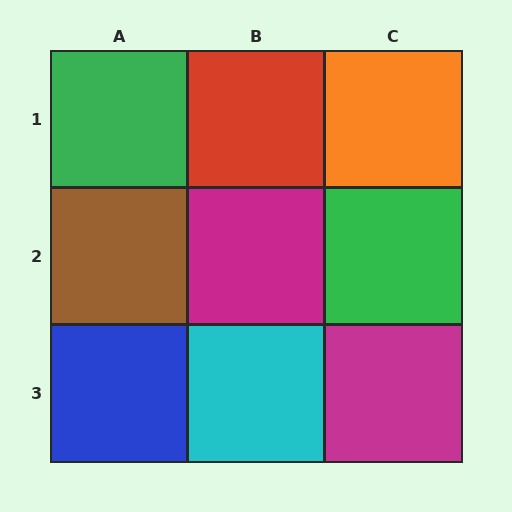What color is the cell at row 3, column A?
Blue.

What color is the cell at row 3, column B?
Cyan.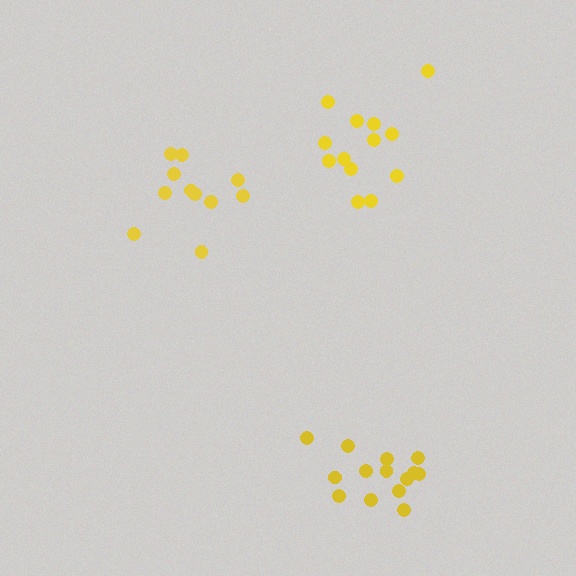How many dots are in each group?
Group 1: 11 dots, Group 2: 14 dots, Group 3: 13 dots (38 total).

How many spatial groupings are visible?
There are 3 spatial groupings.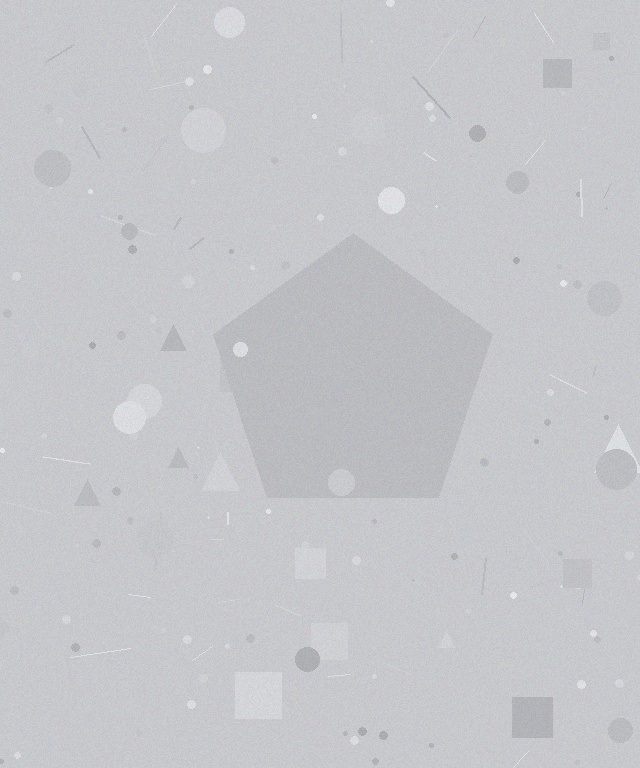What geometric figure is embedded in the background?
A pentagon is embedded in the background.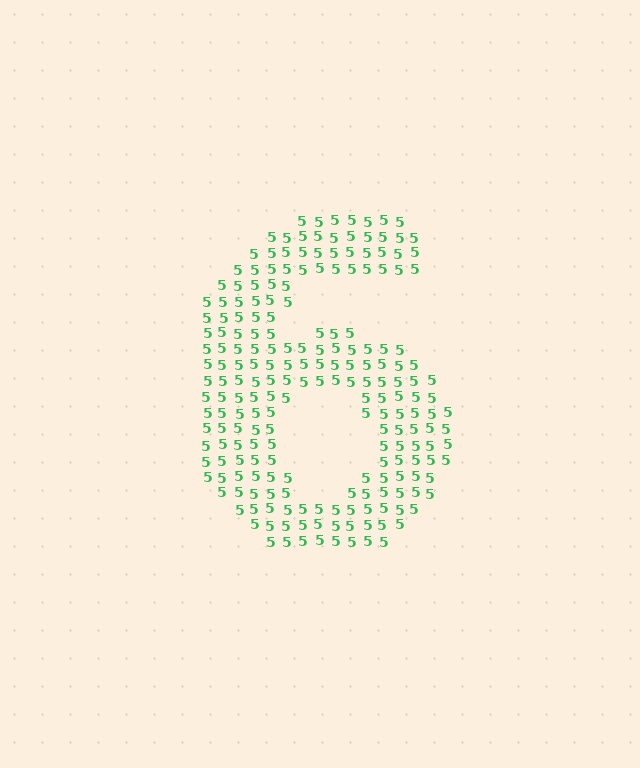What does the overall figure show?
The overall figure shows the digit 6.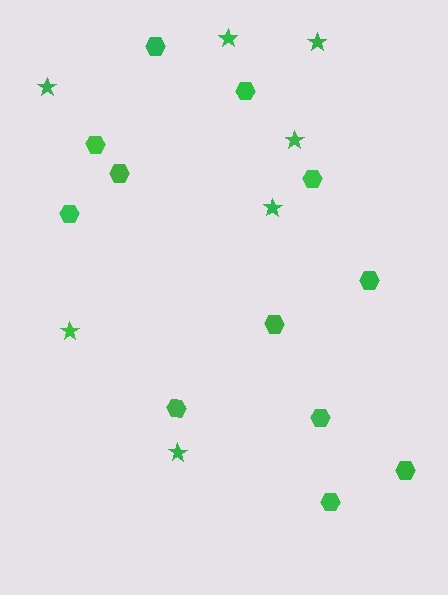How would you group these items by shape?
There are 2 groups: one group of hexagons (12) and one group of stars (7).